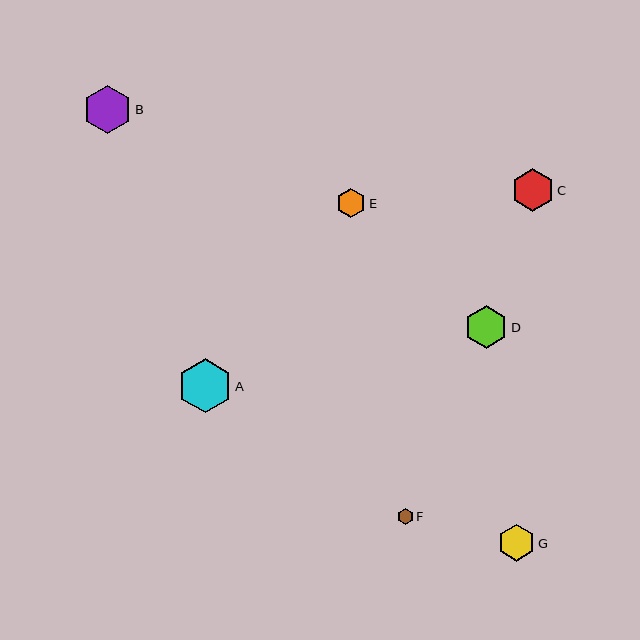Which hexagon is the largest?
Hexagon A is the largest with a size of approximately 54 pixels.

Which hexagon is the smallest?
Hexagon F is the smallest with a size of approximately 15 pixels.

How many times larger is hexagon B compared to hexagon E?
Hexagon B is approximately 1.7 times the size of hexagon E.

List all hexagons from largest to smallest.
From largest to smallest: A, B, C, D, G, E, F.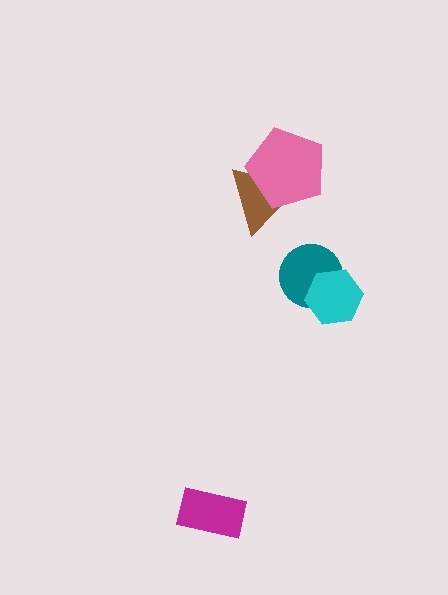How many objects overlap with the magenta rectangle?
0 objects overlap with the magenta rectangle.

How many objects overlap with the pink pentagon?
1 object overlaps with the pink pentagon.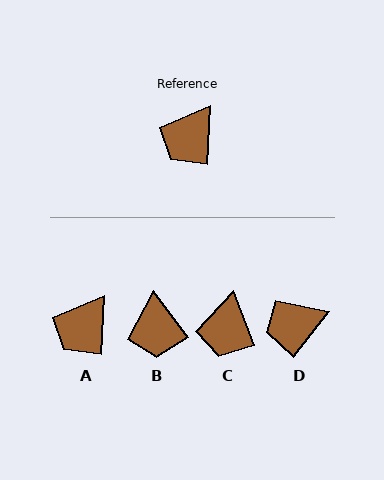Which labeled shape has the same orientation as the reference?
A.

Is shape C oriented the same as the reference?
No, it is off by about 24 degrees.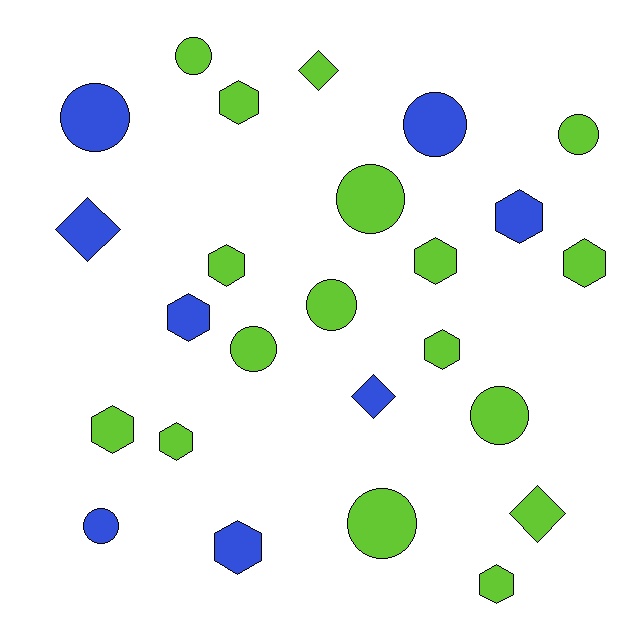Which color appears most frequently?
Lime, with 17 objects.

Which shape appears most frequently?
Hexagon, with 11 objects.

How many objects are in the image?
There are 25 objects.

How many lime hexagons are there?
There are 8 lime hexagons.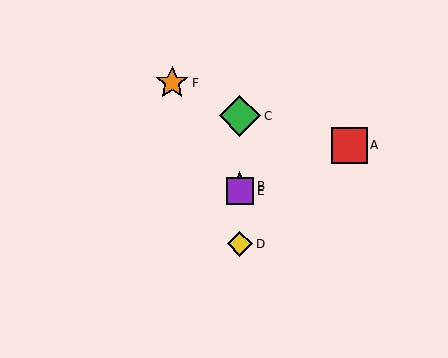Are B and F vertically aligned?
No, B is at x≈240 and F is at x≈172.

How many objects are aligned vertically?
4 objects (B, C, D, E) are aligned vertically.